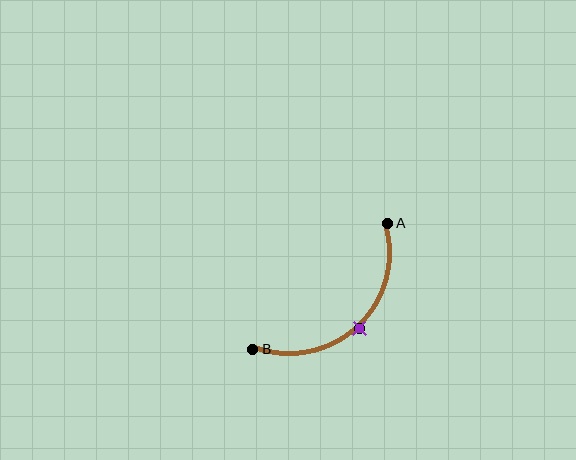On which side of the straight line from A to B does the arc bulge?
The arc bulges below and to the right of the straight line connecting A and B.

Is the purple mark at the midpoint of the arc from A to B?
Yes. The purple mark lies on the arc at equal arc-length from both A and B — it is the arc midpoint.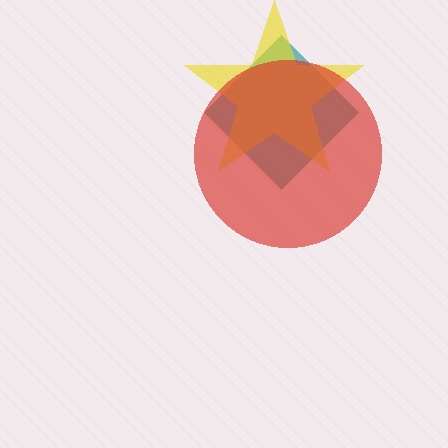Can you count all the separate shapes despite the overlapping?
Yes, there are 3 separate shapes.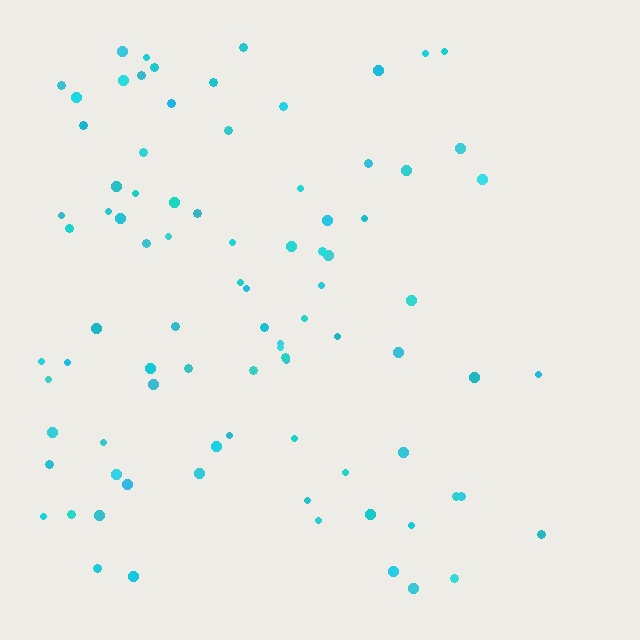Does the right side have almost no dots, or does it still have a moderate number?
Still a moderate number, just noticeably fewer than the left.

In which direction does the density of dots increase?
From right to left, with the left side densest.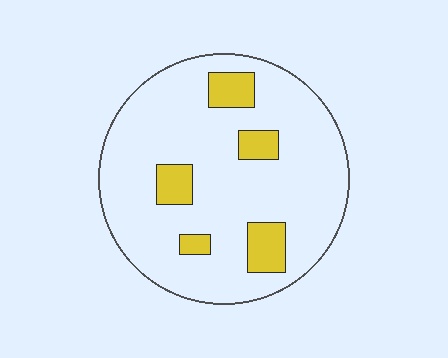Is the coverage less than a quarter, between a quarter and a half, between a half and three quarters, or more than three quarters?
Less than a quarter.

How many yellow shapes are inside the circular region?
5.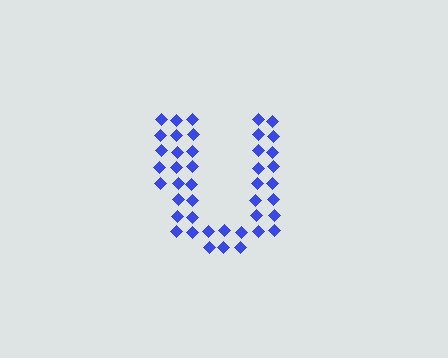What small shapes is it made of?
It is made of small diamonds.